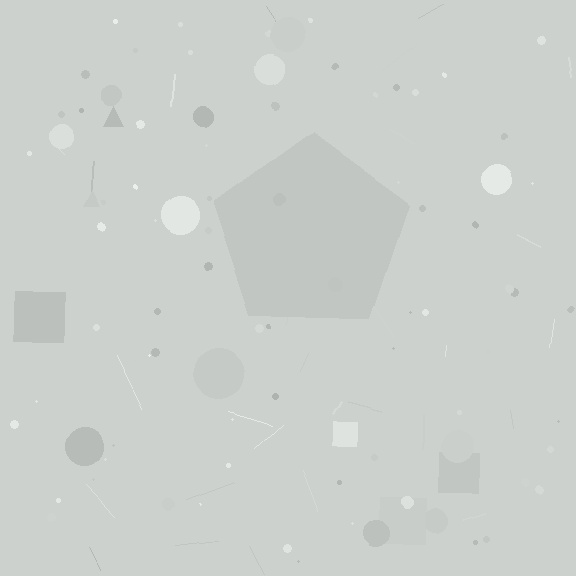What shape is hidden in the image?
A pentagon is hidden in the image.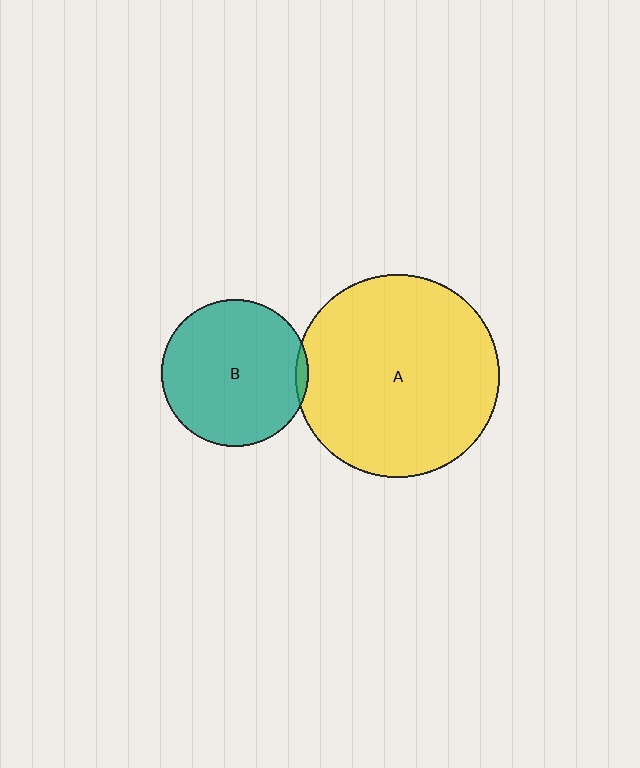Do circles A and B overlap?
Yes.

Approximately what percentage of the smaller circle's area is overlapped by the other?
Approximately 5%.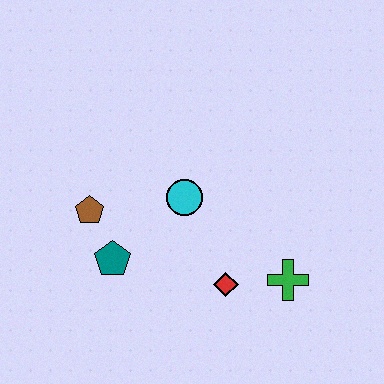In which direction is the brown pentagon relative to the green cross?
The brown pentagon is to the left of the green cross.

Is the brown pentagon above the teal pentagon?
Yes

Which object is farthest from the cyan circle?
The green cross is farthest from the cyan circle.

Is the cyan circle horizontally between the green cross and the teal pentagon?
Yes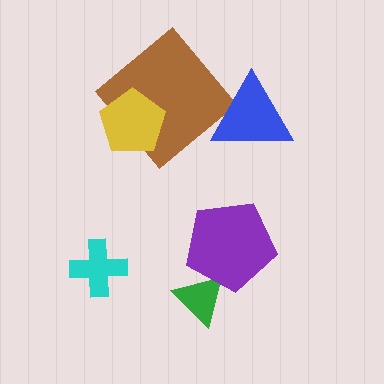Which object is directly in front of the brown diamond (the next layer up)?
The yellow pentagon is directly in front of the brown diamond.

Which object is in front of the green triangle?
The purple pentagon is in front of the green triangle.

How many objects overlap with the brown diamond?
2 objects overlap with the brown diamond.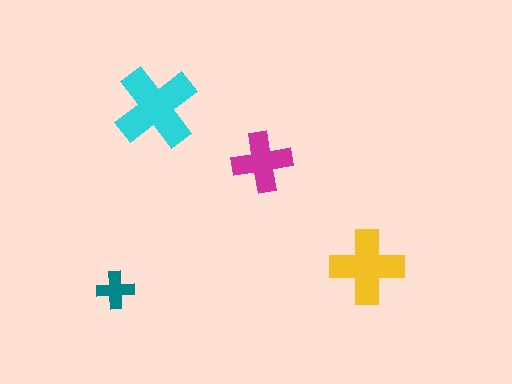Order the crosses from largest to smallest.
the cyan one, the yellow one, the magenta one, the teal one.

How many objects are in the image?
There are 4 objects in the image.